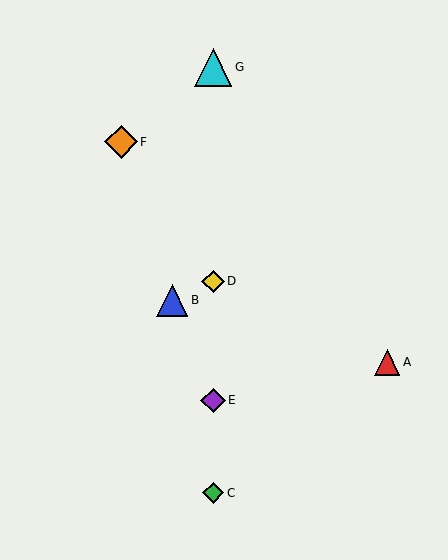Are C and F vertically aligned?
No, C is at x≈213 and F is at x≈121.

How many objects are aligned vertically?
4 objects (C, D, E, G) are aligned vertically.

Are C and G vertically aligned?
Yes, both are at x≈213.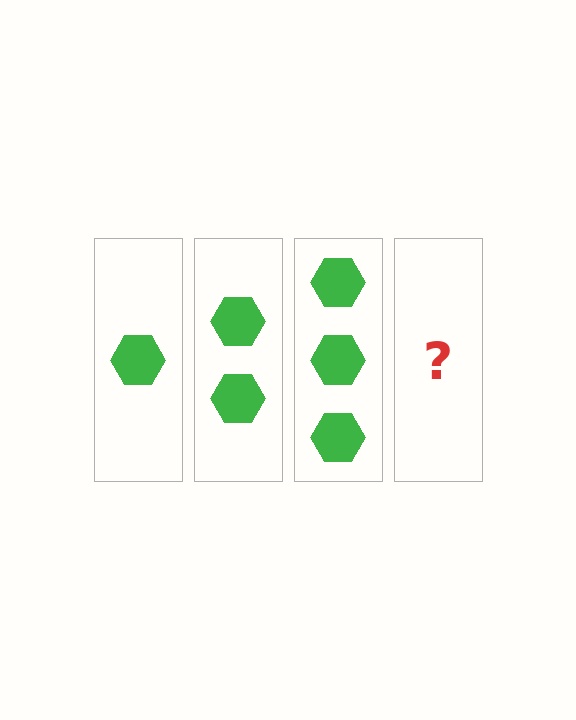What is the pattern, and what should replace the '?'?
The pattern is that each step adds one more hexagon. The '?' should be 4 hexagons.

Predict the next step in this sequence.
The next step is 4 hexagons.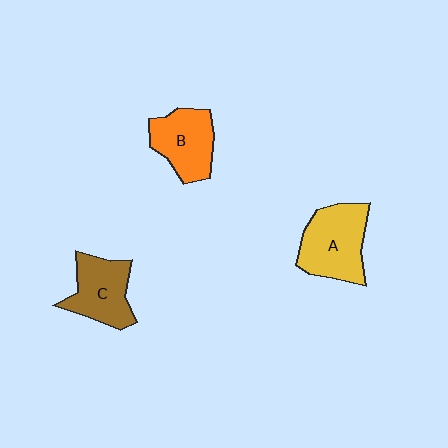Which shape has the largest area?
Shape A (yellow).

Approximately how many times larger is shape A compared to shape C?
Approximately 1.2 times.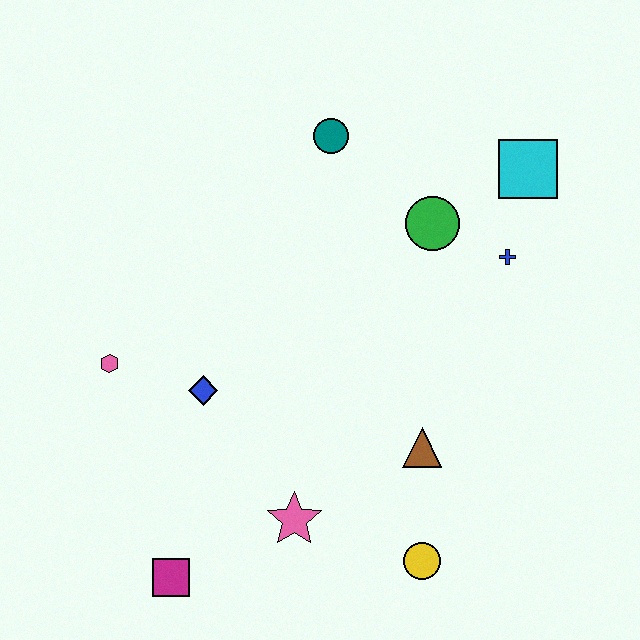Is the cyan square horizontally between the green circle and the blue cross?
No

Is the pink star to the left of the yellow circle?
Yes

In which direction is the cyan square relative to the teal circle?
The cyan square is to the right of the teal circle.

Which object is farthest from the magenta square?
The cyan square is farthest from the magenta square.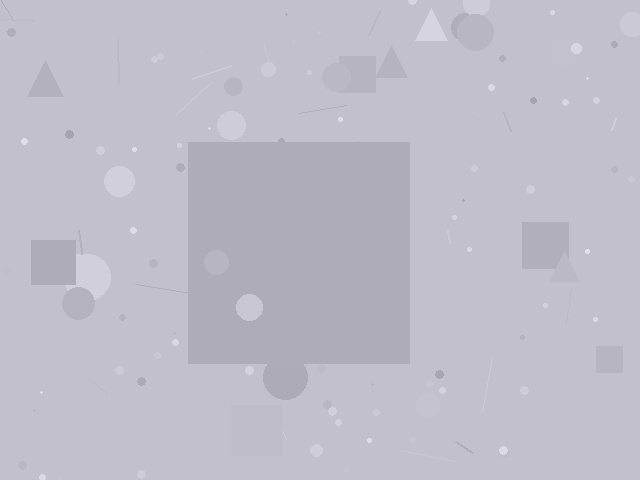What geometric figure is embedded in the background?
A square is embedded in the background.